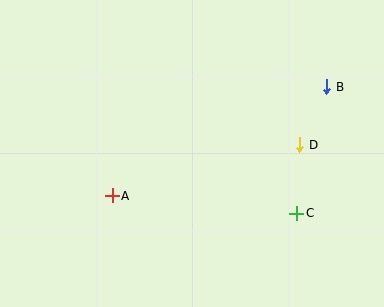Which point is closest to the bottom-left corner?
Point A is closest to the bottom-left corner.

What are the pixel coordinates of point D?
Point D is at (300, 145).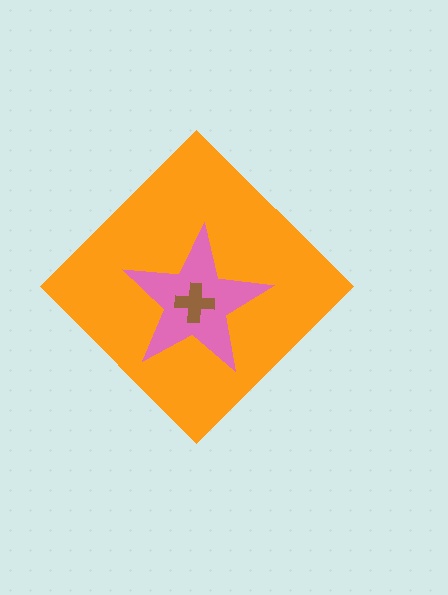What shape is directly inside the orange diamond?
The pink star.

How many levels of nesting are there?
3.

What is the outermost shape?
The orange diamond.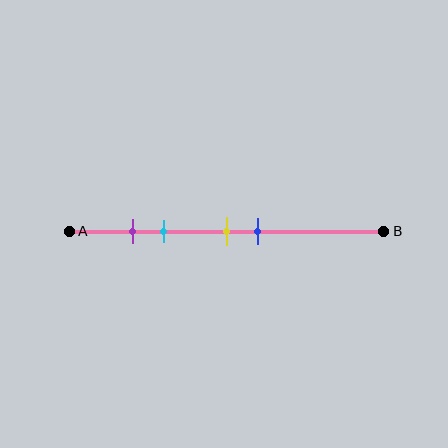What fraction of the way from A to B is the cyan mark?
The cyan mark is approximately 30% (0.3) of the way from A to B.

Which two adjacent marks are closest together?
The purple and cyan marks are the closest adjacent pair.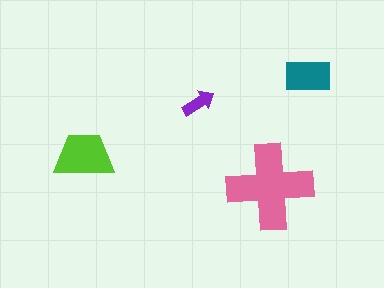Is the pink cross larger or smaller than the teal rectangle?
Larger.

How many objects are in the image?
There are 4 objects in the image.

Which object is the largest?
The pink cross.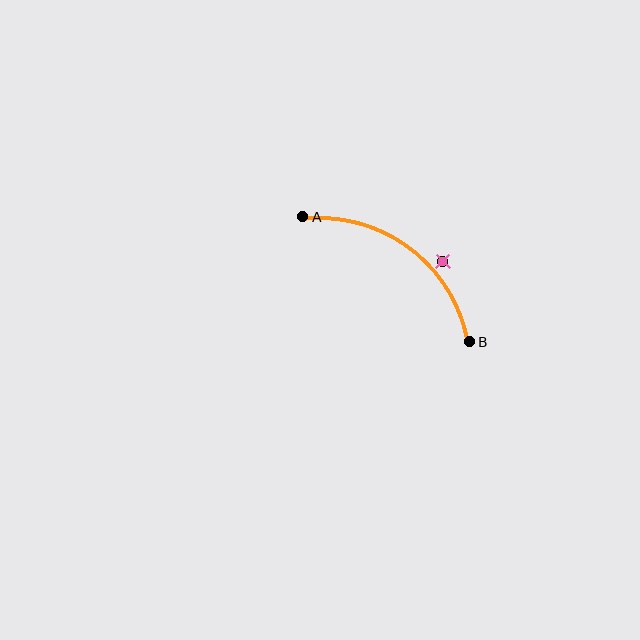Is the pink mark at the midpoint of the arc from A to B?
No — the pink mark does not lie on the arc at all. It sits slightly outside the curve.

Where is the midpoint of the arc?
The arc midpoint is the point on the curve farthest from the straight line joining A and B. It sits above and to the right of that line.